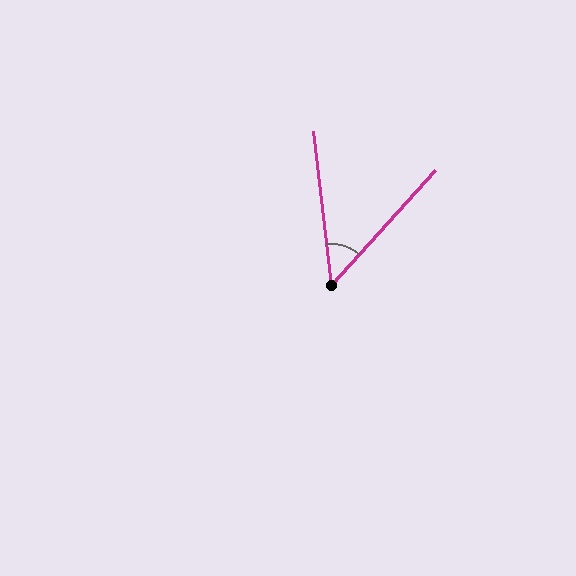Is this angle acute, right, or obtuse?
It is acute.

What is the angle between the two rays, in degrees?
Approximately 49 degrees.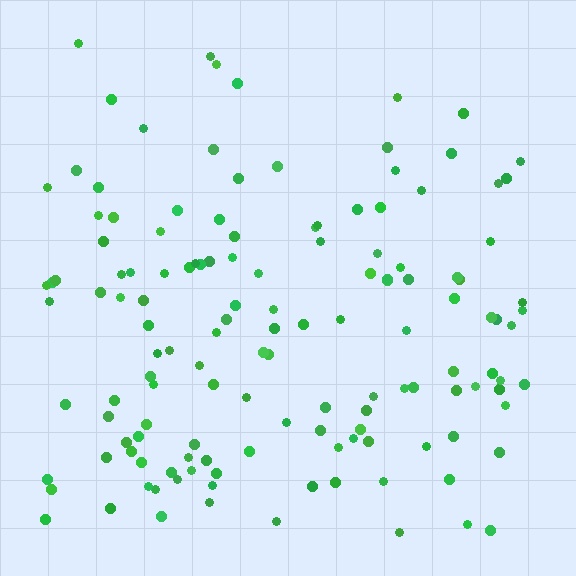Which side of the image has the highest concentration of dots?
The bottom.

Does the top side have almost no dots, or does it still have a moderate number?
Still a moderate number, just noticeably fewer than the bottom.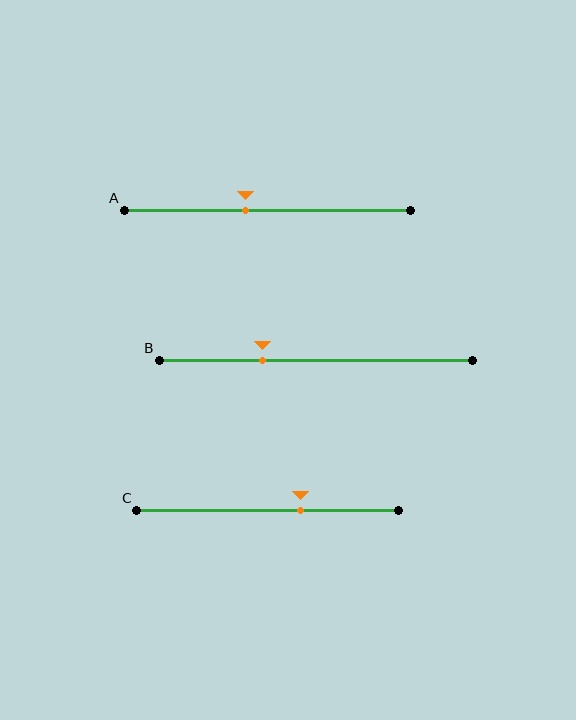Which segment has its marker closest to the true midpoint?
Segment A has its marker closest to the true midpoint.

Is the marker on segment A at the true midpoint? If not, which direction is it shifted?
No, the marker on segment A is shifted to the left by about 8% of the segment length.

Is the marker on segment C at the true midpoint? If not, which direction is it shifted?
No, the marker on segment C is shifted to the right by about 13% of the segment length.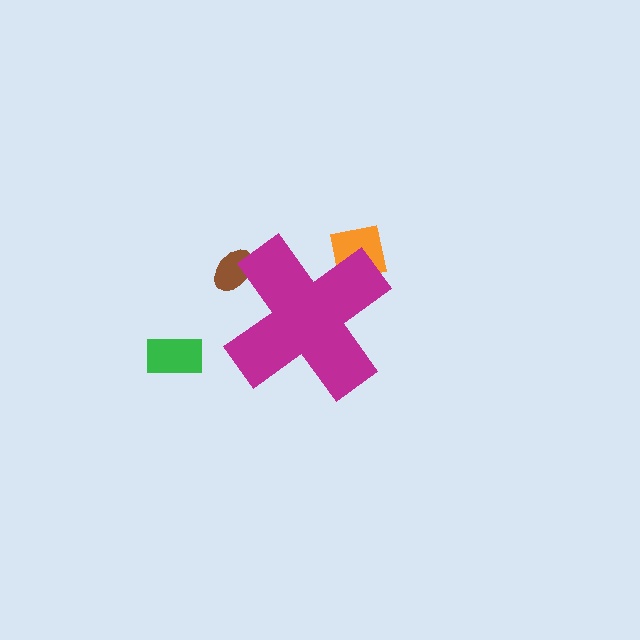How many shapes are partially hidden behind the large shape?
2 shapes are partially hidden.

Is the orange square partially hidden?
Yes, the orange square is partially hidden behind the magenta cross.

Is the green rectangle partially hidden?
No, the green rectangle is fully visible.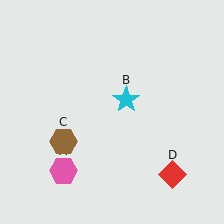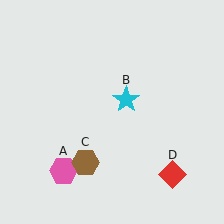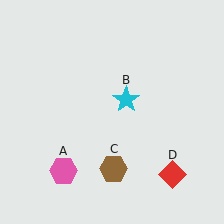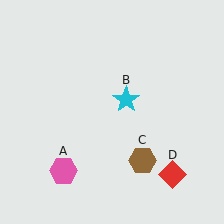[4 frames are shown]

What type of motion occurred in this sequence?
The brown hexagon (object C) rotated counterclockwise around the center of the scene.